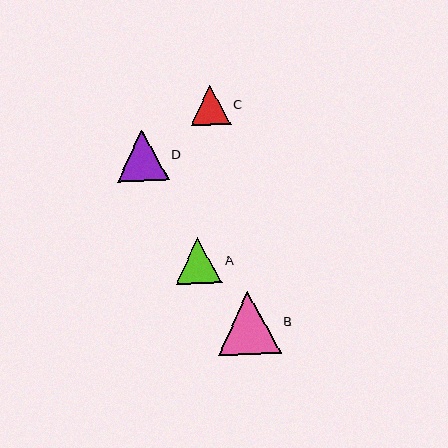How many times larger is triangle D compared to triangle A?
Triangle D is approximately 1.1 times the size of triangle A.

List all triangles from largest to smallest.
From largest to smallest: B, D, A, C.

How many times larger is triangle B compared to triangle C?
Triangle B is approximately 1.6 times the size of triangle C.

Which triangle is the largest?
Triangle B is the largest with a size of approximately 63 pixels.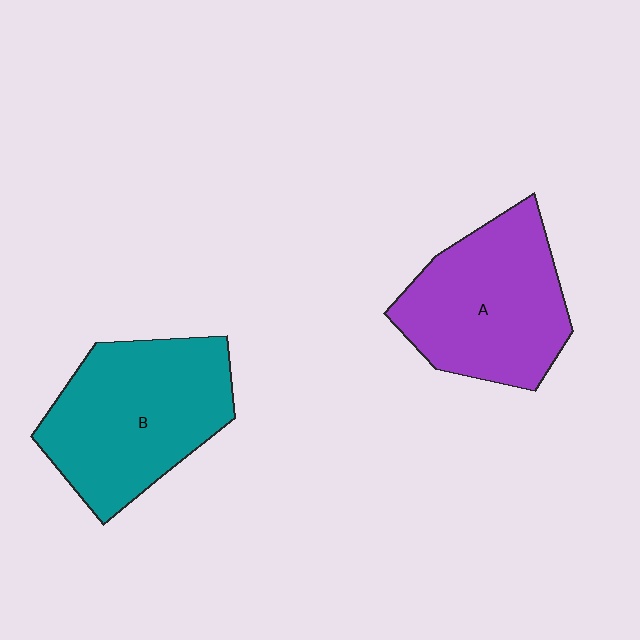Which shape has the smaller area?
Shape A (purple).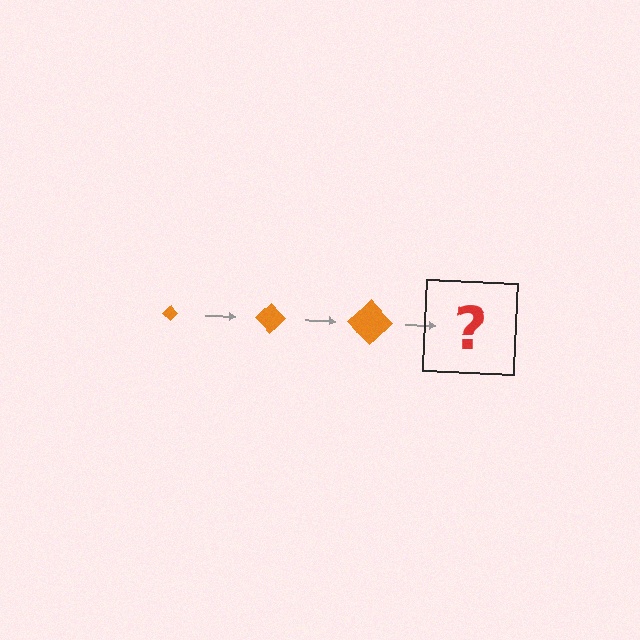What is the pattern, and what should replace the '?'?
The pattern is that the diamond gets progressively larger each step. The '?' should be an orange diamond, larger than the previous one.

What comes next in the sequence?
The next element should be an orange diamond, larger than the previous one.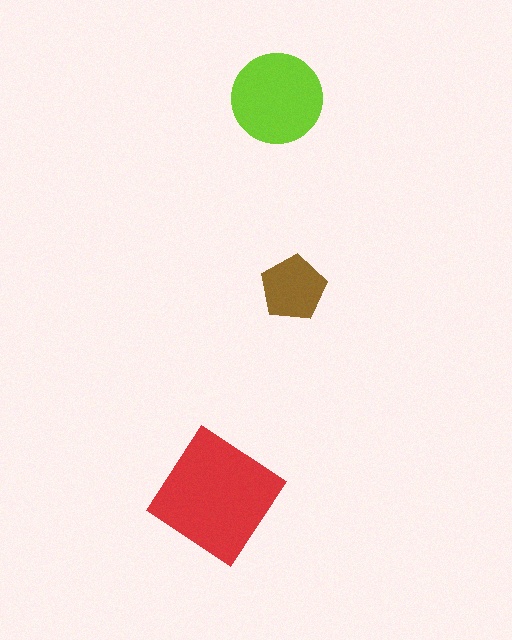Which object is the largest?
The red diamond.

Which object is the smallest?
The brown pentagon.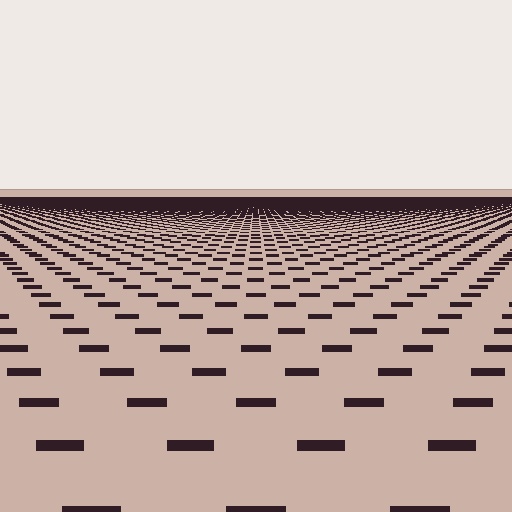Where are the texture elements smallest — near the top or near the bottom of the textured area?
Near the top.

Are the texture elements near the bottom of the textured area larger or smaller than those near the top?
Larger. Near the bottom, elements are closer to the viewer and appear at a bigger on-screen size.